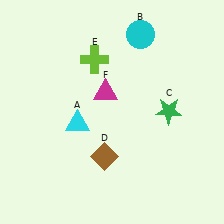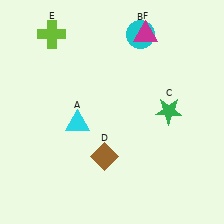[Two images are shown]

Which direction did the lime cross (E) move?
The lime cross (E) moved left.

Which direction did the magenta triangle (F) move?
The magenta triangle (F) moved up.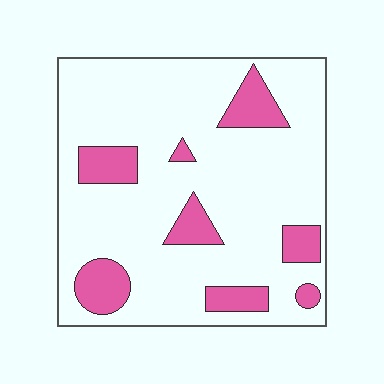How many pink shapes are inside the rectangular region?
8.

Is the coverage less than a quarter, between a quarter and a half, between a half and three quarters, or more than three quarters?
Less than a quarter.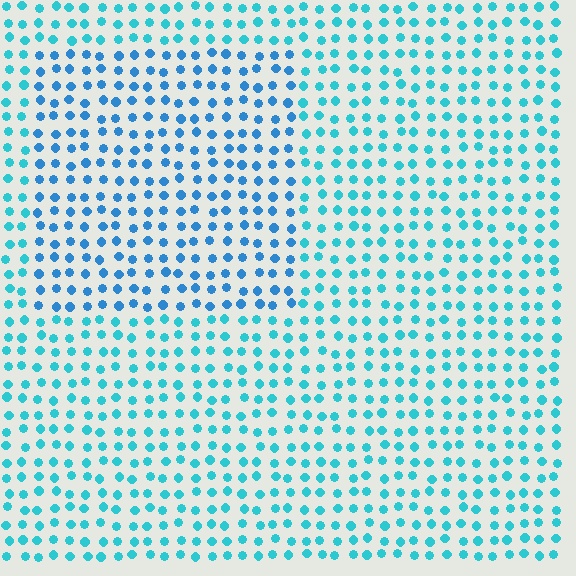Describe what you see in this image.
The image is filled with small cyan elements in a uniform arrangement. A rectangle-shaped region is visible where the elements are tinted to a slightly different hue, forming a subtle color boundary.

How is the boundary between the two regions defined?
The boundary is defined purely by a slight shift in hue (about 24 degrees). Spacing, size, and orientation are identical on both sides.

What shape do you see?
I see a rectangle.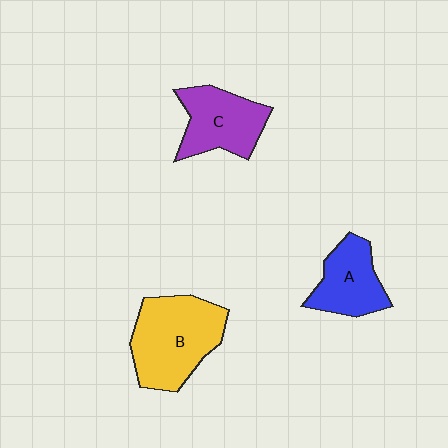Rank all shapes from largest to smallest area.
From largest to smallest: B (yellow), C (purple), A (blue).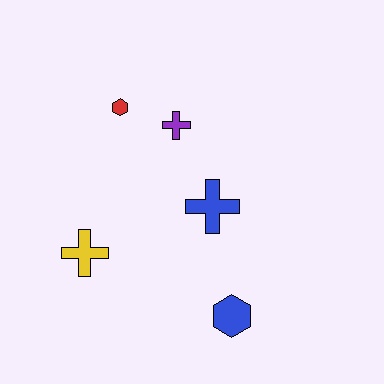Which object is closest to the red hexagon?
The purple cross is closest to the red hexagon.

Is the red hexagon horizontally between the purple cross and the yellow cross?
Yes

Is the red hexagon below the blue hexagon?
No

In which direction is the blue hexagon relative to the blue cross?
The blue hexagon is below the blue cross.